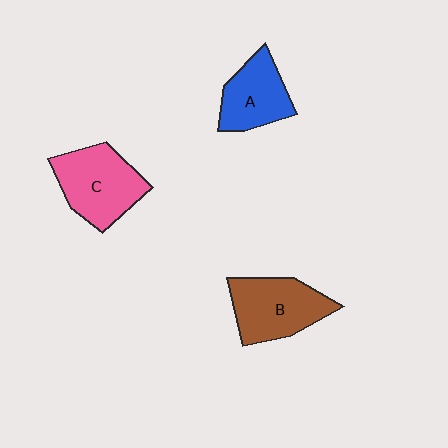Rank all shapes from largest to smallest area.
From largest to smallest: C (pink), B (brown), A (blue).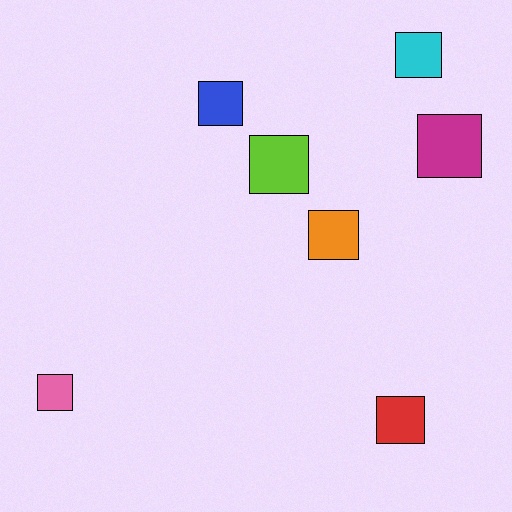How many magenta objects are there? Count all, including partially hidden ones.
There is 1 magenta object.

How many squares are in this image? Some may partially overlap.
There are 7 squares.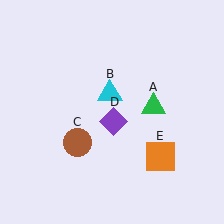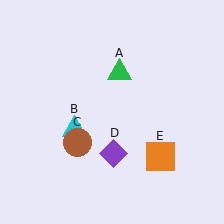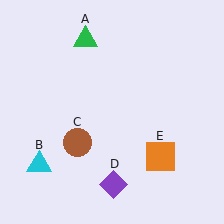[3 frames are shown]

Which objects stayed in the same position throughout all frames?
Brown circle (object C) and orange square (object E) remained stationary.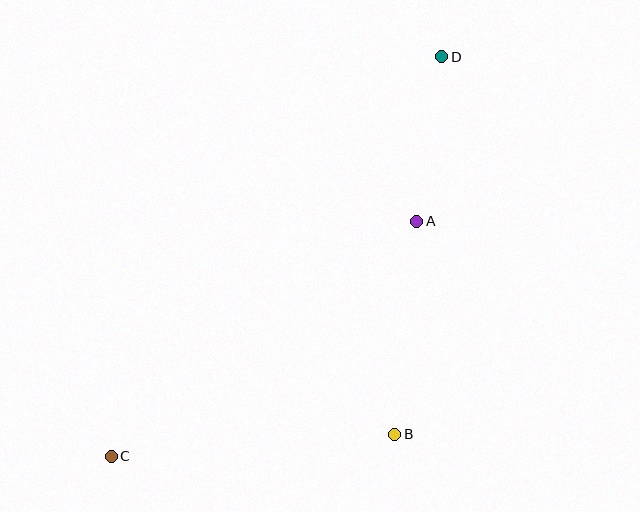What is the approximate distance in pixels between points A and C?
The distance between A and C is approximately 385 pixels.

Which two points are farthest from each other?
Points C and D are farthest from each other.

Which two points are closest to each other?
Points A and D are closest to each other.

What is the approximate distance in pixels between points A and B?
The distance between A and B is approximately 214 pixels.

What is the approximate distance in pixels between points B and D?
The distance between B and D is approximately 381 pixels.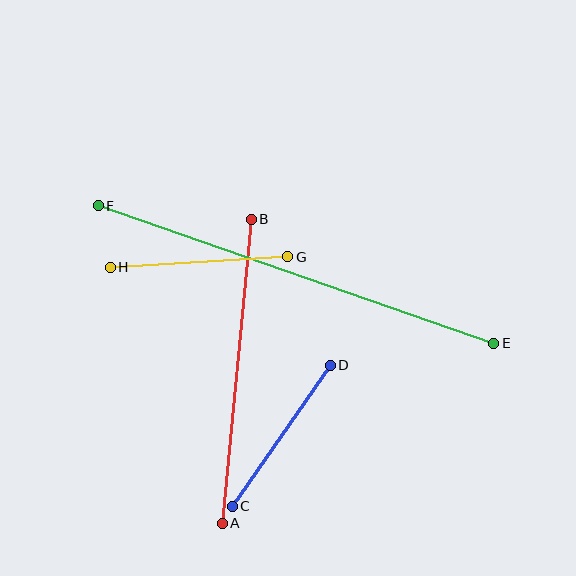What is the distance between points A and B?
The distance is approximately 305 pixels.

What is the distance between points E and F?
The distance is approximately 419 pixels.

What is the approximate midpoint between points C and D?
The midpoint is at approximately (281, 436) pixels.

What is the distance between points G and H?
The distance is approximately 178 pixels.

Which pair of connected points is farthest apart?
Points E and F are farthest apart.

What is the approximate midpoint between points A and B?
The midpoint is at approximately (237, 371) pixels.